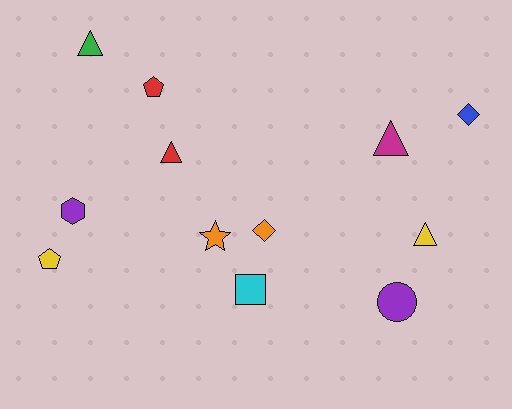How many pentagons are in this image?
There are 2 pentagons.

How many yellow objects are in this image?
There are 2 yellow objects.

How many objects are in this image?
There are 12 objects.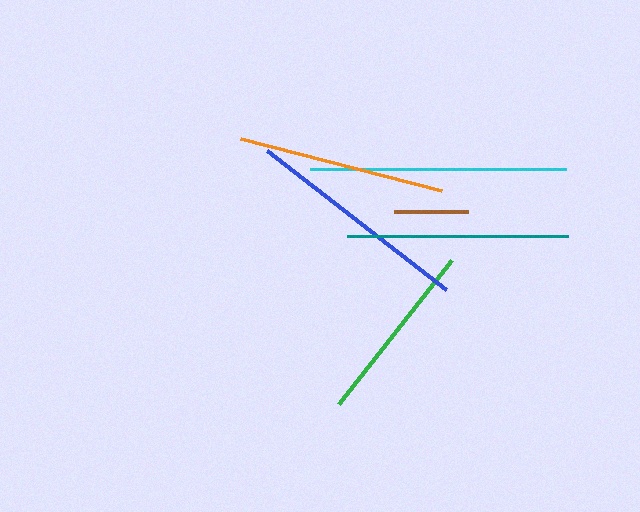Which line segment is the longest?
The cyan line is the longest at approximately 256 pixels.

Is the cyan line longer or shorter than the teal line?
The cyan line is longer than the teal line.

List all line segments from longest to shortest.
From longest to shortest: cyan, blue, teal, orange, green, brown.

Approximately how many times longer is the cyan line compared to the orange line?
The cyan line is approximately 1.2 times the length of the orange line.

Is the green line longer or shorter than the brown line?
The green line is longer than the brown line.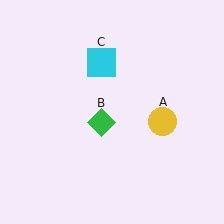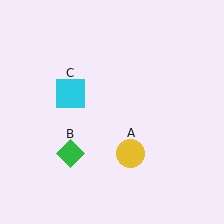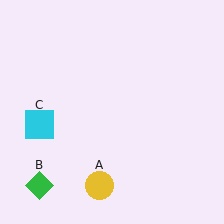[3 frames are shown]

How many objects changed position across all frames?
3 objects changed position: yellow circle (object A), green diamond (object B), cyan square (object C).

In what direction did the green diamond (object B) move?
The green diamond (object B) moved down and to the left.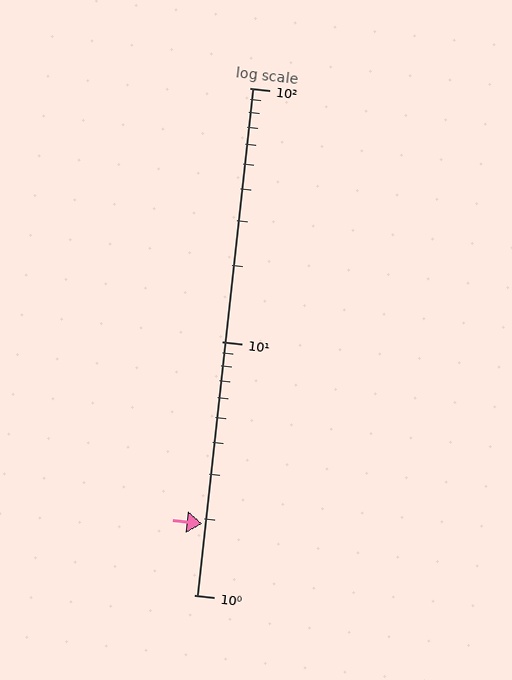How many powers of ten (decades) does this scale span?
The scale spans 2 decades, from 1 to 100.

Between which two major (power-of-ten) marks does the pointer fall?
The pointer is between 1 and 10.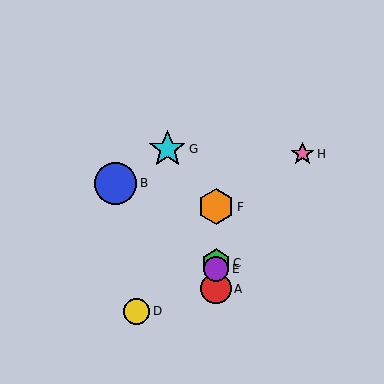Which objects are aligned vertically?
Objects A, C, E, F are aligned vertically.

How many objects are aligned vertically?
4 objects (A, C, E, F) are aligned vertically.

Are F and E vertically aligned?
Yes, both are at x≈216.